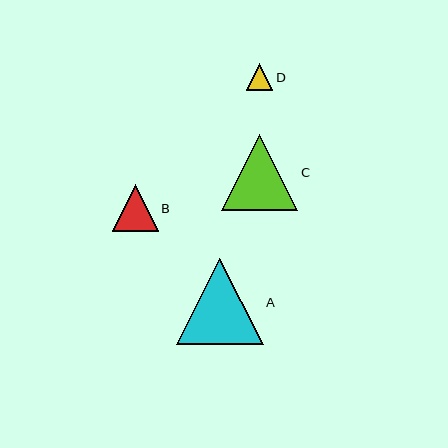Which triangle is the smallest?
Triangle D is the smallest with a size of approximately 27 pixels.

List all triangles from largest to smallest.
From largest to smallest: A, C, B, D.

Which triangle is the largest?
Triangle A is the largest with a size of approximately 86 pixels.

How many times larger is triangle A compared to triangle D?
Triangle A is approximately 3.3 times the size of triangle D.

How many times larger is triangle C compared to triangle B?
Triangle C is approximately 1.7 times the size of triangle B.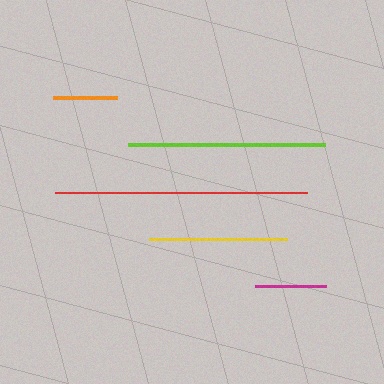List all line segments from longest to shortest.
From longest to shortest: red, lime, yellow, magenta, orange.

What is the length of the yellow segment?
The yellow segment is approximately 138 pixels long.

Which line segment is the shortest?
The orange line is the shortest at approximately 64 pixels.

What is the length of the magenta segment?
The magenta segment is approximately 71 pixels long.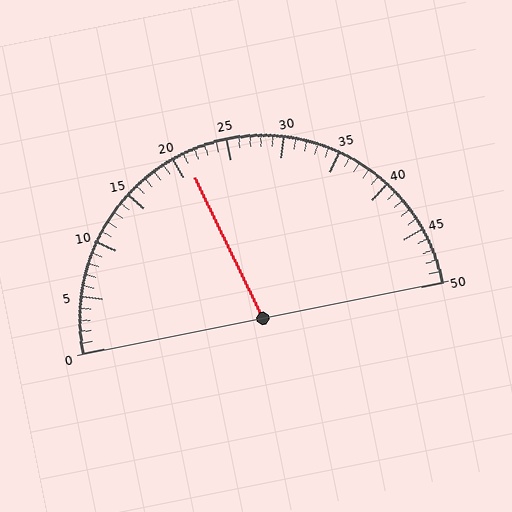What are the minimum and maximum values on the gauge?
The gauge ranges from 0 to 50.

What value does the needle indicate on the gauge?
The needle indicates approximately 21.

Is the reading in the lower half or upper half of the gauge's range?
The reading is in the lower half of the range (0 to 50).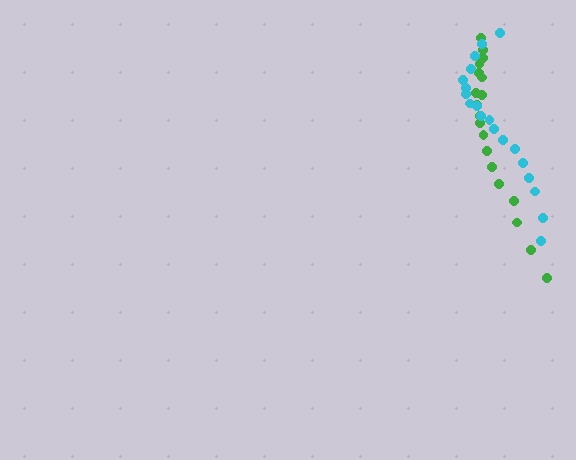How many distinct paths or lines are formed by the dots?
There are 2 distinct paths.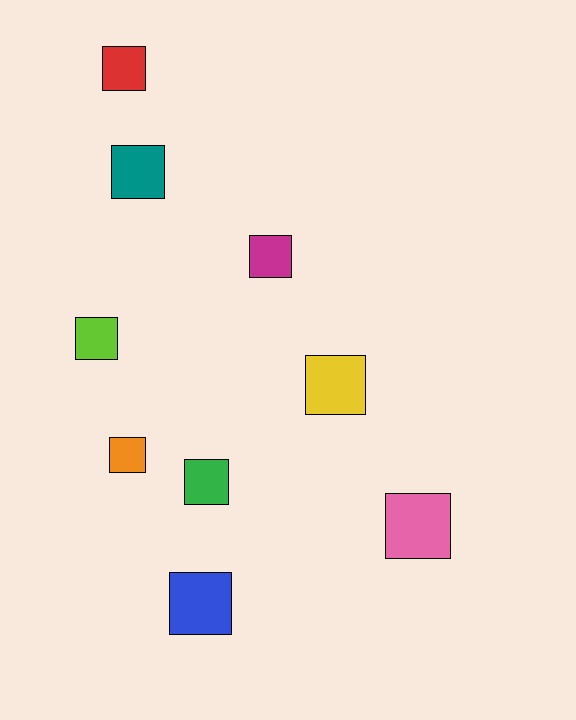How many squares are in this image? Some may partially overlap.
There are 9 squares.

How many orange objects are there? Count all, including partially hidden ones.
There is 1 orange object.